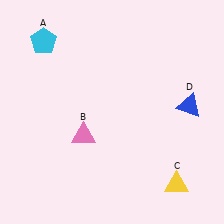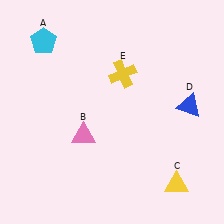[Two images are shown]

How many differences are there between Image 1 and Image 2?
There is 1 difference between the two images.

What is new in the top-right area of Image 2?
A yellow cross (E) was added in the top-right area of Image 2.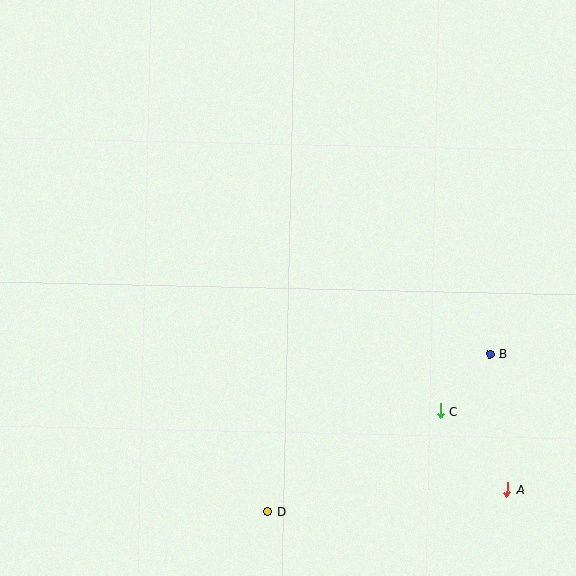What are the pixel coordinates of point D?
Point D is at (268, 511).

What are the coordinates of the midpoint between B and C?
The midpoint between B and C is at (465, 383).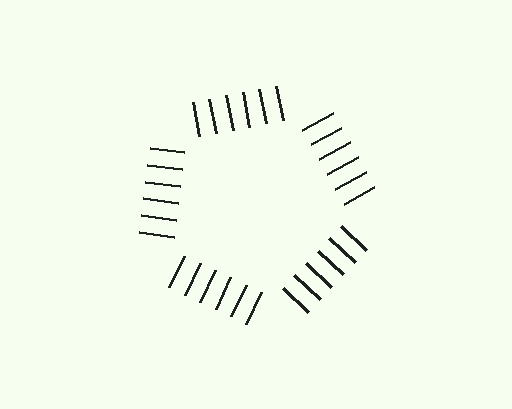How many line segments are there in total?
30 — 6 along each of the 5 edges.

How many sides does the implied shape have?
5 sides — the line-ends trace a pentagon.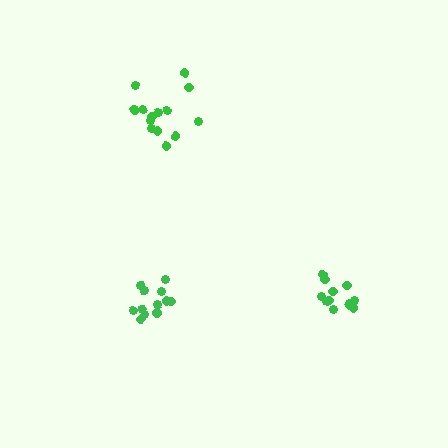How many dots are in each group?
Group 1: 15 dots, Group 2: 12 dots, Group 3: 12 dots (39 total).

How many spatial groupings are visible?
There are 3 spatial groupings.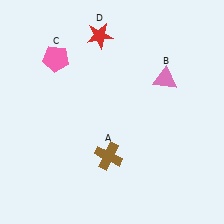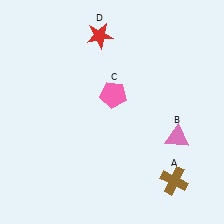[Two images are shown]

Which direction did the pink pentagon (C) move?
The pink pentagon (C) moved right.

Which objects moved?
The objects that moved are: the brown cross (A), the pink triangle (B), the pink pentagon (C).